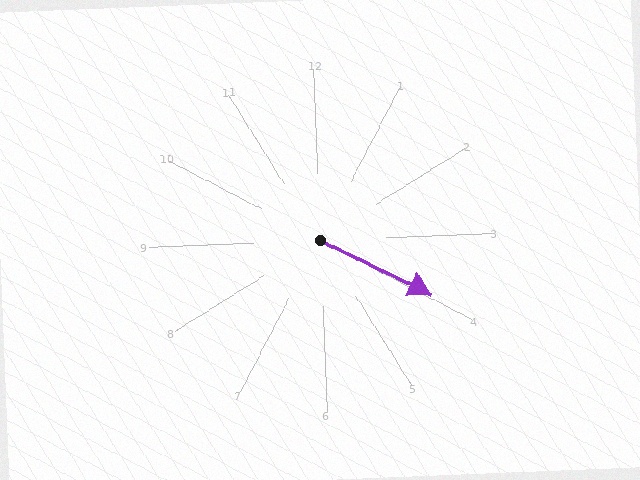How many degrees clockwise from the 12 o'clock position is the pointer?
Approximately 118 degrees.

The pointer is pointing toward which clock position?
Roughly 4 o'clock.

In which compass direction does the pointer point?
Southeast.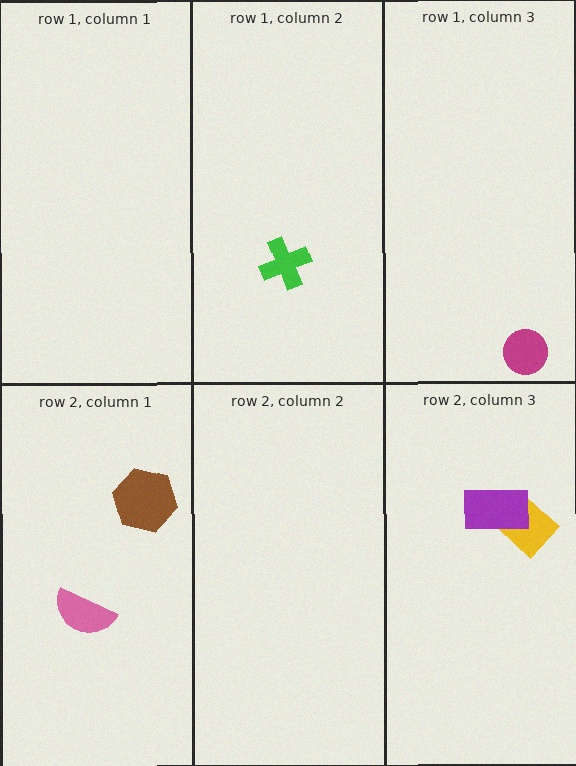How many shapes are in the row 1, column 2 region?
1.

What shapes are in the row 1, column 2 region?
The green cross.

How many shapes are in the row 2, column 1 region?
2.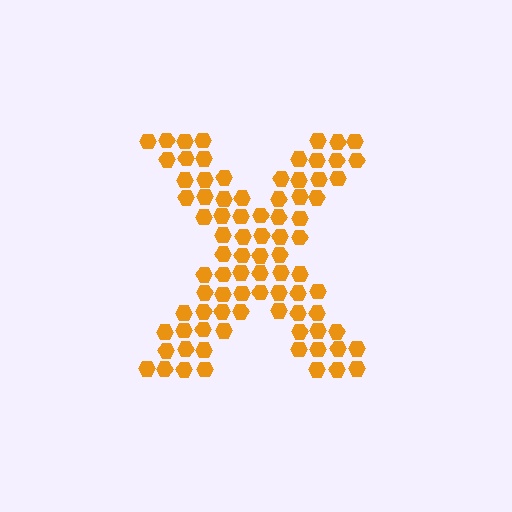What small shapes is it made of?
It is made of small hexagons.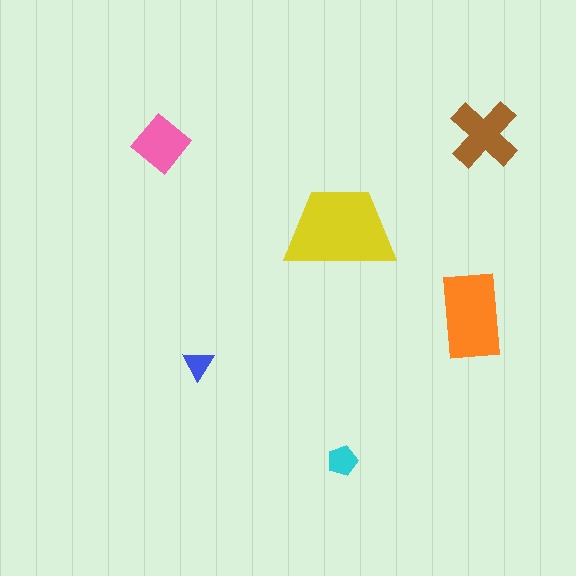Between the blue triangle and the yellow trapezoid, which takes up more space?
The yellow trapezoid.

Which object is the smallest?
The blue triangle.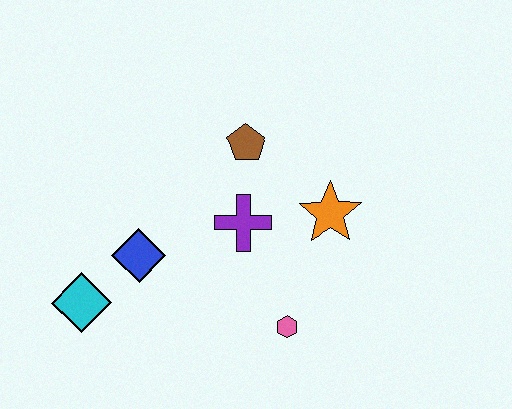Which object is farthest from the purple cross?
The cyan diamond is farthest from the purple cross.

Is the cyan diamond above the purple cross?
No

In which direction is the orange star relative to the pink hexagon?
The orange star is above the pink hexagon.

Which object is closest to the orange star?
The purple cross is closest to the orange star.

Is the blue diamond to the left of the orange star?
Yes